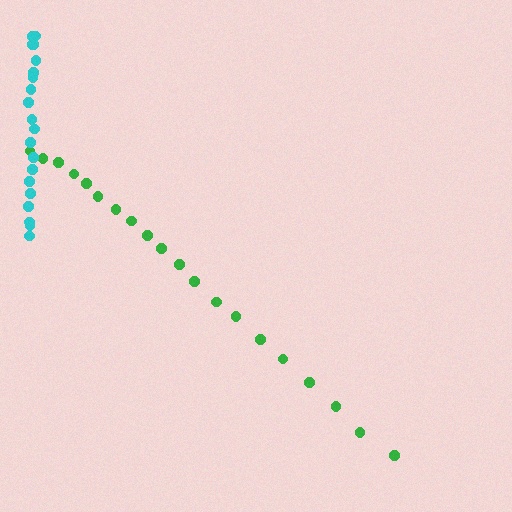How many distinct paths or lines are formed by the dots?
There are 2 distinct paths.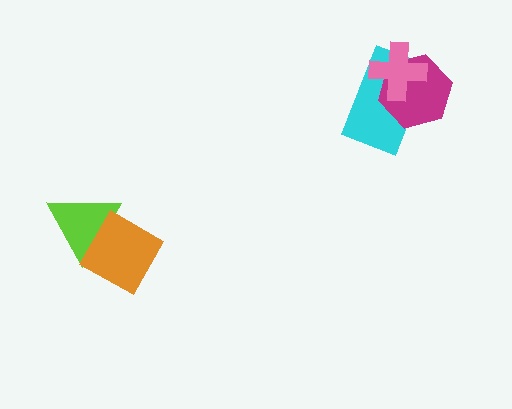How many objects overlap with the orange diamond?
1 object overlaps with the orange diamond.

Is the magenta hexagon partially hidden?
Yes, it is partially covered by another shape.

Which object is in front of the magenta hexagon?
The pink cross is in front of the magenta hexagon.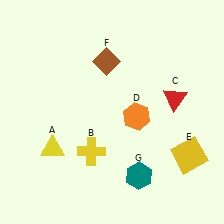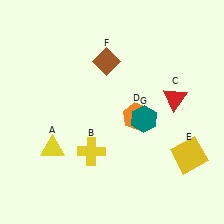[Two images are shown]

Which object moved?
The teal hexagon (G) moved up.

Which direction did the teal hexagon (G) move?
The teal hexagon (G) moved up.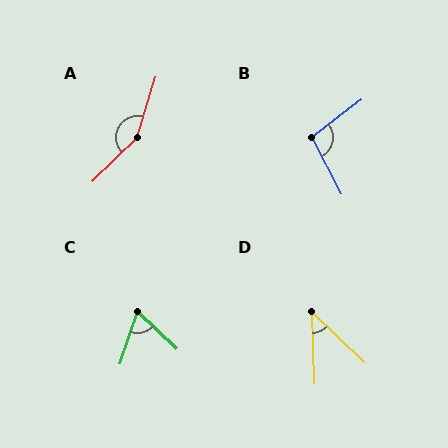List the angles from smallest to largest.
D (44°), C (65°), B (100°), A (151°).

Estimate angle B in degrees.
Approximately 100 degrees.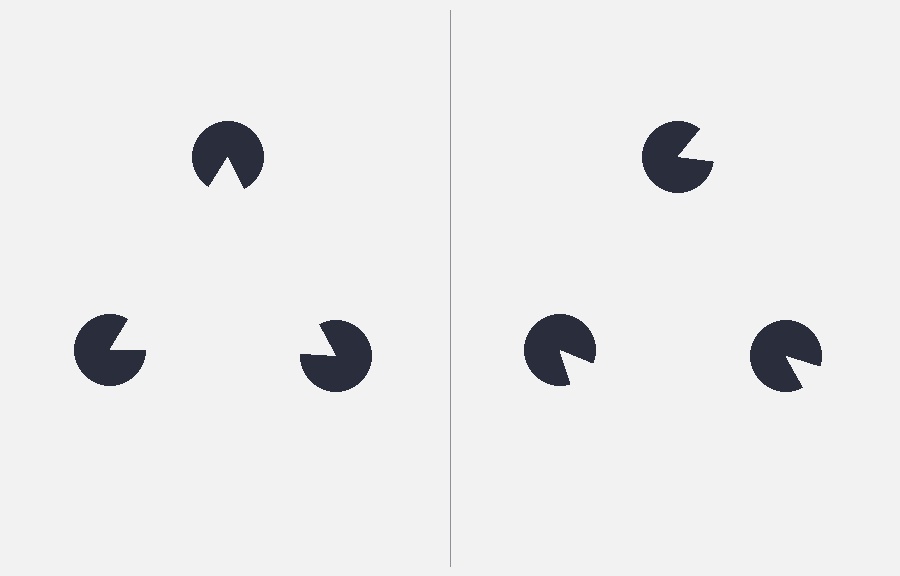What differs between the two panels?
The pac-man discs are positioned identically on both sides; only the wedge orientations differ. On the left they align to a triangle; on the right they are misaligned.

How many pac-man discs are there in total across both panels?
6 — 3 on each side.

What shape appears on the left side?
An illusory triangle.